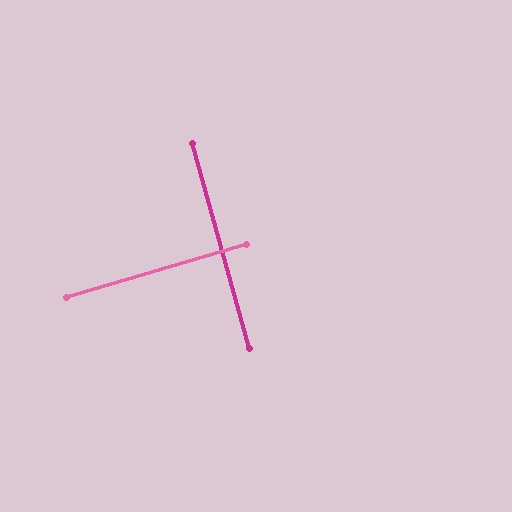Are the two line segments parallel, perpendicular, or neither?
Perpendicular — they meet at approximately 89°.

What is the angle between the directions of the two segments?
Approximately 89 degrees.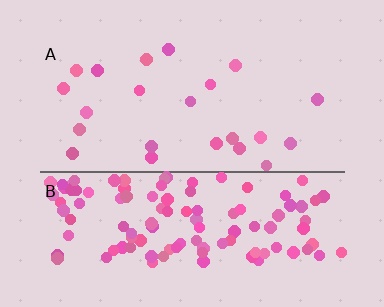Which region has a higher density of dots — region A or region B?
B (the bottom).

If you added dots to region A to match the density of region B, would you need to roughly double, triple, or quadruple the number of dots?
Approximately quadruple.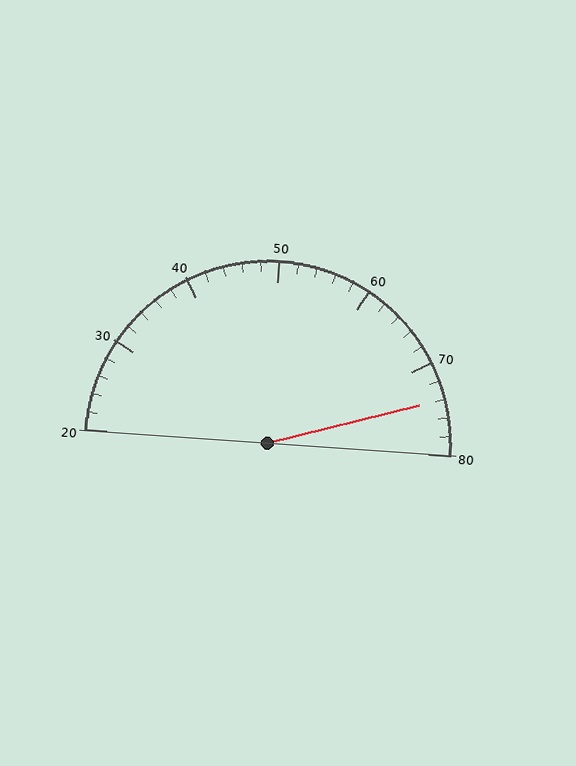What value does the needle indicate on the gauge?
The needle indicates approximately 74.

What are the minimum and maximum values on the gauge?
The gauge ranges from 20 to 80.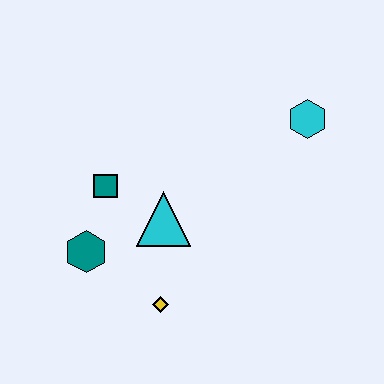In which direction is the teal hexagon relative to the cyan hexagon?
The teal hexagon is to the left of the cyan hexagon.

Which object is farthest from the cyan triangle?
The cyan hexagon is farthest from the cyan triangle.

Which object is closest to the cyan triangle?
The teal square is closest to the cyan triangle.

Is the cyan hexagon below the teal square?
No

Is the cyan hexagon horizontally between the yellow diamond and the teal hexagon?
No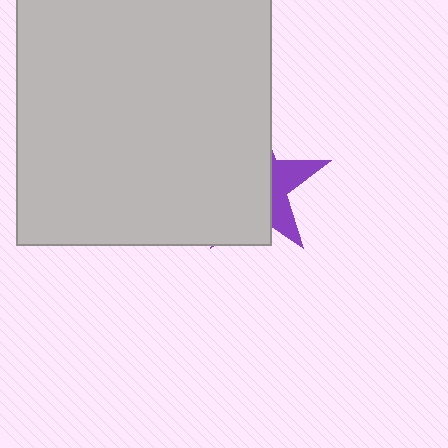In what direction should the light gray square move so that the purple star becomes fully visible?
The light gray square should move left. That is the shortest direction to clear the overlap and leave the purple star fully visible.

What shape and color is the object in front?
The object in front is a light gray square.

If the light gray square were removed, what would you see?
You would see the complete purple star.